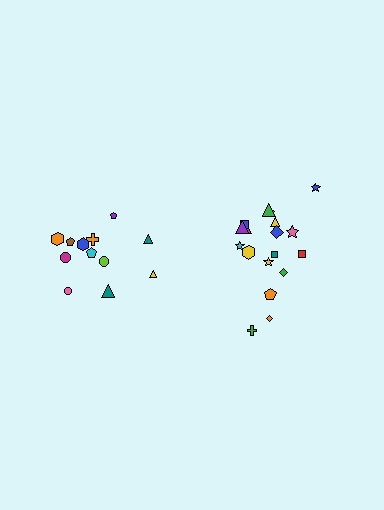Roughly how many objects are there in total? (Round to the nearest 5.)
Roughly 30 objects in total.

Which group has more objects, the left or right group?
The right group.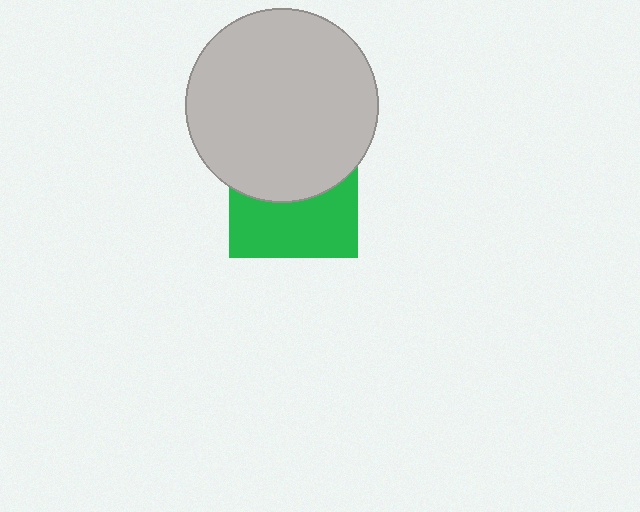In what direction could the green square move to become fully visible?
The green square could move down. That would shift it out from behind the light gray circle entirely.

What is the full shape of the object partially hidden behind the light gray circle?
The partially hidden object is a green square.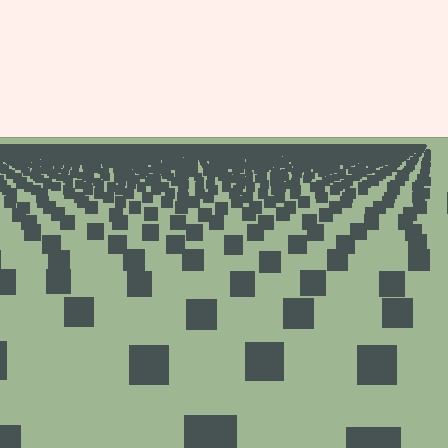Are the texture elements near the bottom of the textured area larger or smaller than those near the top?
Larger. Near the bottom, elements are closer to the viewer and appear at a bigger on-screen size.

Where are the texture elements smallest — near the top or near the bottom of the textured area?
Near the top.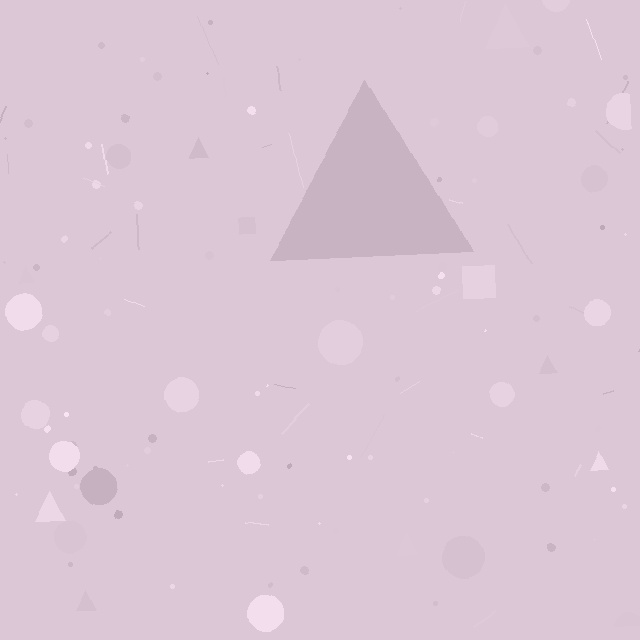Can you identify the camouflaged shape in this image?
The camouflaged shape is a triangle.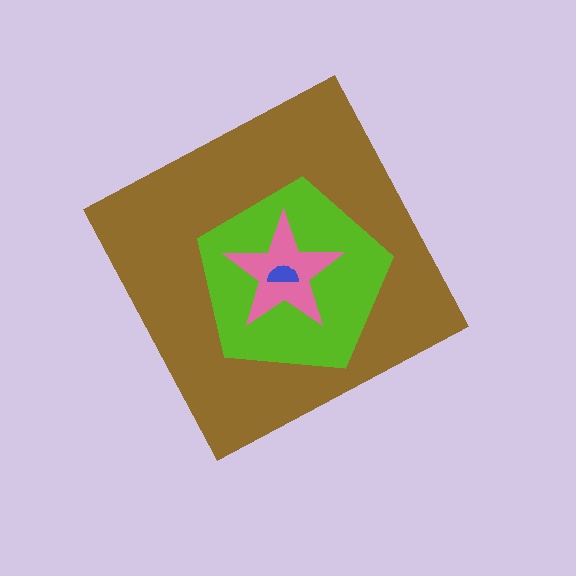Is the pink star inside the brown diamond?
Yes.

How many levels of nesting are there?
4.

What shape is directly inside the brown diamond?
The lime pentagon.